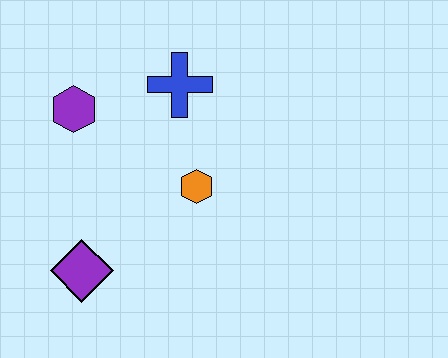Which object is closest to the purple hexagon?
The blue cross is closest to the purple hexagon.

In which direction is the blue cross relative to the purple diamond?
The blue cross is above the purple diamond.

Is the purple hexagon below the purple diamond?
No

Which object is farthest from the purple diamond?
The blue cross is farthest from the purple diamond.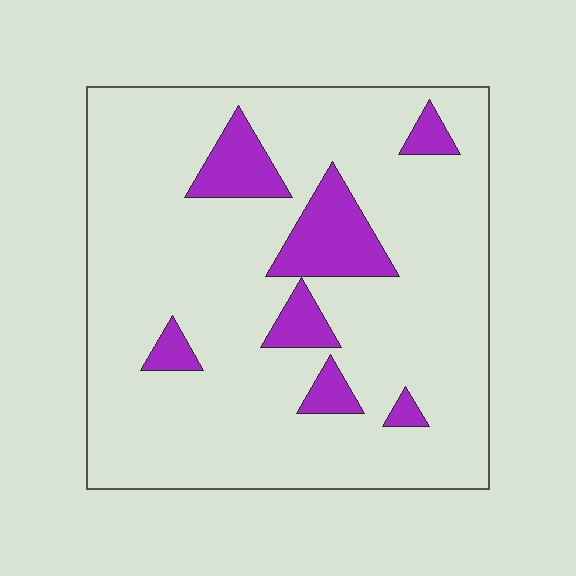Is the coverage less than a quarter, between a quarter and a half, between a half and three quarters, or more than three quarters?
Less than a quarter.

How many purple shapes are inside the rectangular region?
7.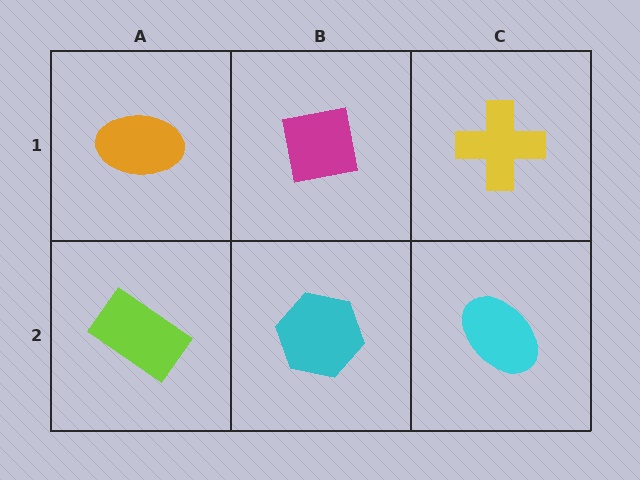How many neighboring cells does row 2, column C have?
2.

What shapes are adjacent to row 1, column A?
A lime rectangle (row 2, column A), a magenta square (row 1, column B).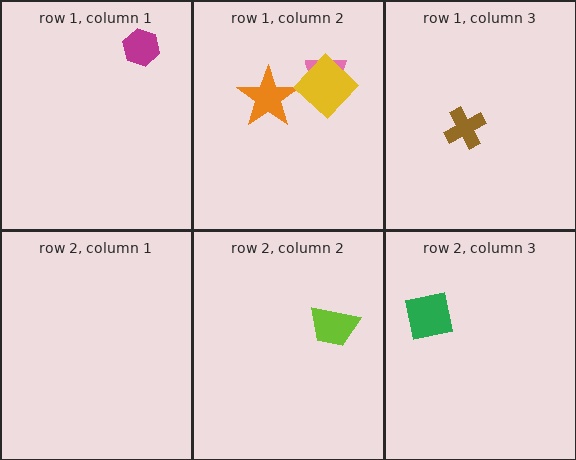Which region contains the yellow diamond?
The row 1, column 2 region.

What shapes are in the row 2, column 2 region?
The lime trapezoid.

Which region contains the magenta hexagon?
The row 1, column 1 region.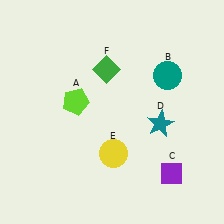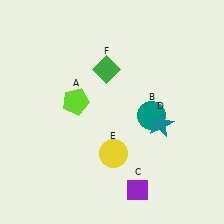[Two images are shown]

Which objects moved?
The objects that moved are: the teal circle (B), the purple diamond (C).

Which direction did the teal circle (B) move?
The teal circle (B) moved down.